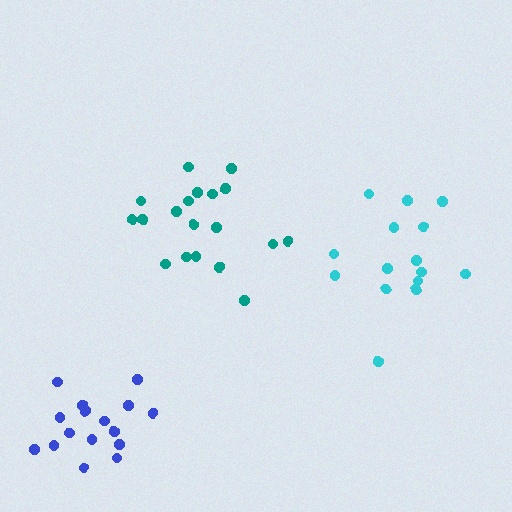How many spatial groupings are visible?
There are 3 spatial groupings.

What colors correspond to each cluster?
The clusters are colored: teal, cyan, blue.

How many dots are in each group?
Group 1: 19 dots, Group 2: 15 dots, Group 3: 16 dots (50 total).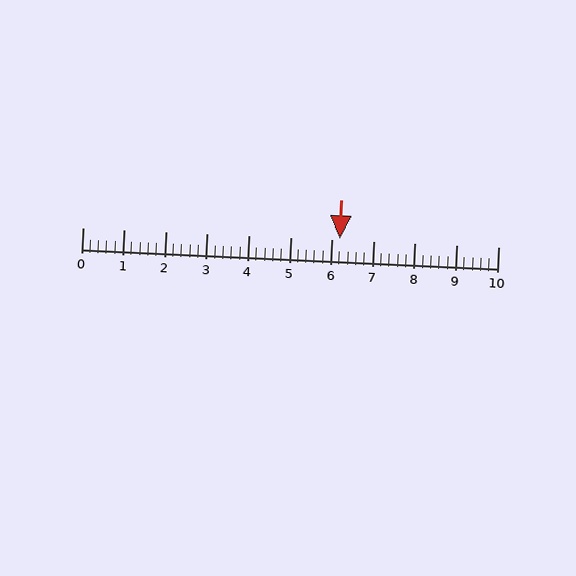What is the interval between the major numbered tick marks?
The major tick marks are spaced 1 units apart.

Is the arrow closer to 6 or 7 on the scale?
The arrow is closer to 6.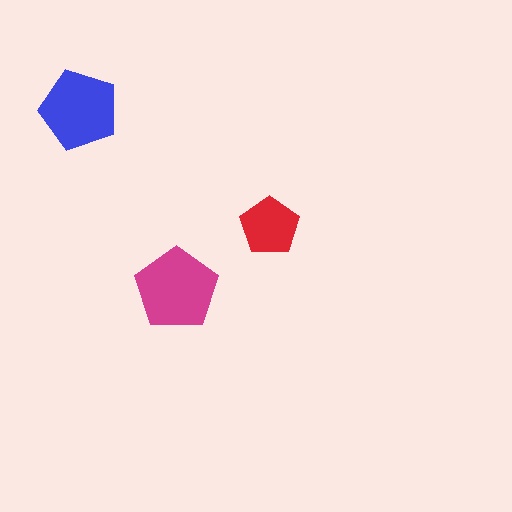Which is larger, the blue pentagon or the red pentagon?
The blue one.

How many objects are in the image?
There are 3 objects in the image.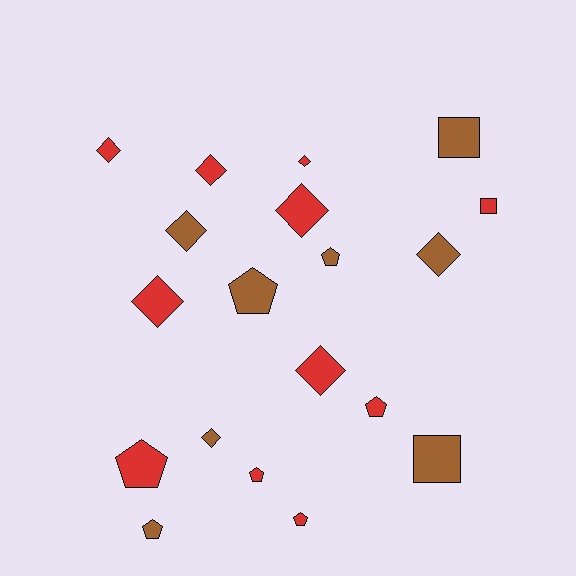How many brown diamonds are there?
There are 3 brown diamonds.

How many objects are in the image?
There are 19 objects.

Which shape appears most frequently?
Diamond, with 9 objects.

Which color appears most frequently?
Red, with 11 objects.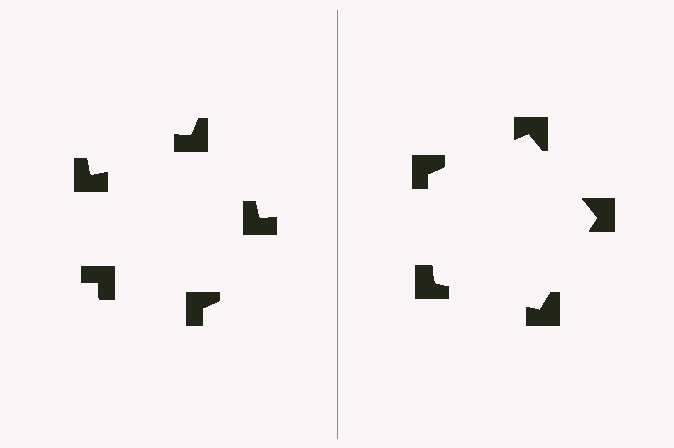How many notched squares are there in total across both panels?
10 — 5 on each side.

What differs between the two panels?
The notched squares are positioned identically on both sides; only the wedge orientations differ. On the right they align to a pentagon; on the left they are misaligned.